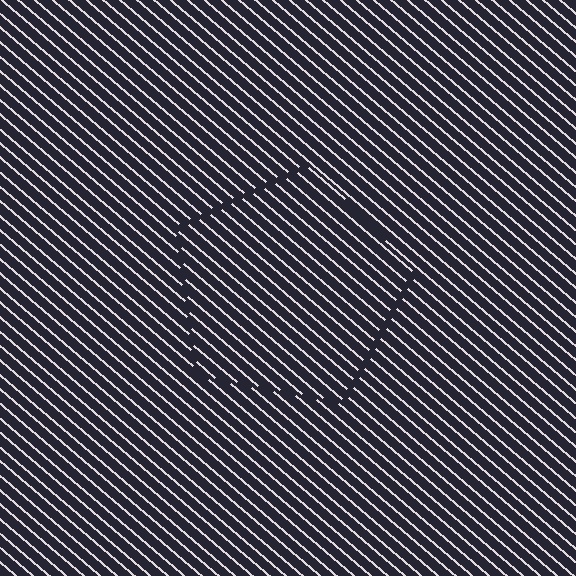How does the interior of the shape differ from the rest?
The interior of the shape contains the same grating, shifted by half a period — the contour is defined by the phase discontinuity where line-ends from the inner and outer gratings abut.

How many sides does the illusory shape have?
5 sides — the line-ends trace a pentagon.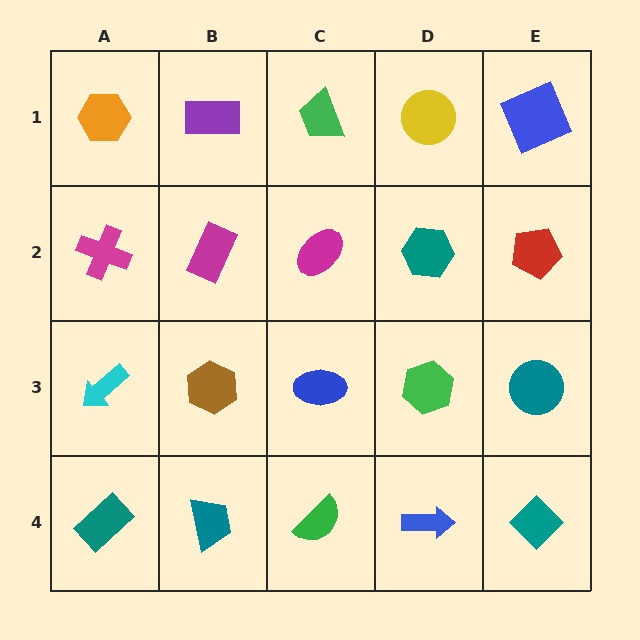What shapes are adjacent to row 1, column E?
A red pentagon (row 2, column E), a yellow circle (row 1, column D).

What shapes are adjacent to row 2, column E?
A blue square (row 1, column E), a teal circle (row 3, column E), a teal hexagon (row 2, column D).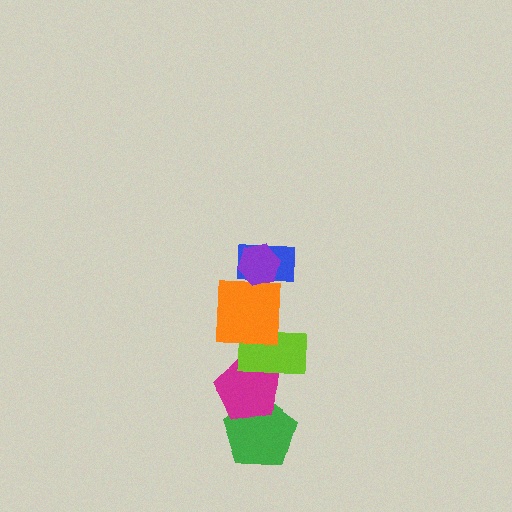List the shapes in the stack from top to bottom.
From top to bottom: the purple hexagon, the blue rectangle, the orange square, the lime rectangle, the magenta pentagon, the green pentagon.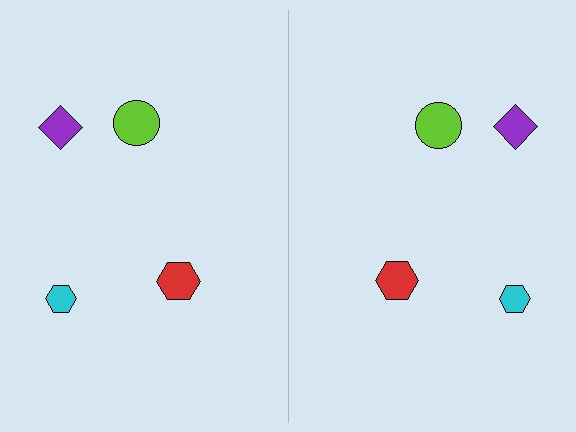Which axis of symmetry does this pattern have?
The pattern has a vertical axis of symmetry running through the center of the image.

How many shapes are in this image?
There are 8 shapes in this image.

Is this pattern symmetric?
Yes, this pattern has bilateral (reflection) symmetry.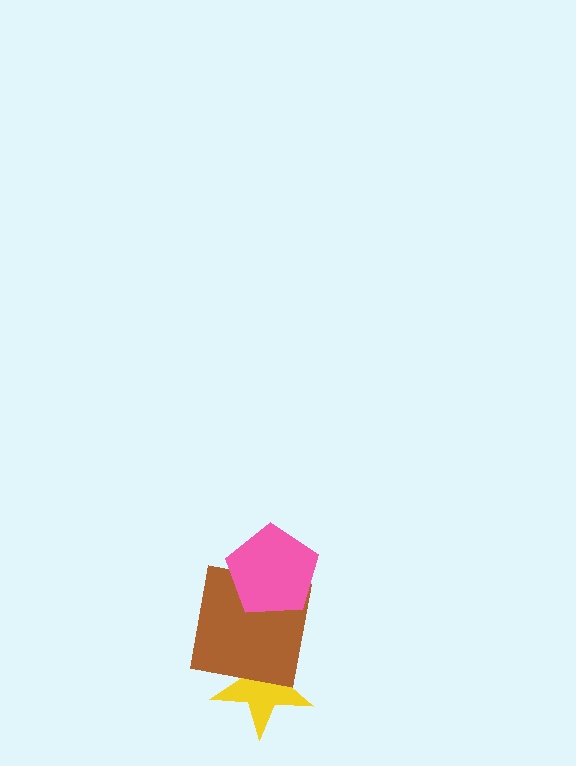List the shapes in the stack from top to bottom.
From top to bottom: the pink pentagon, the brown square, the yellow star.